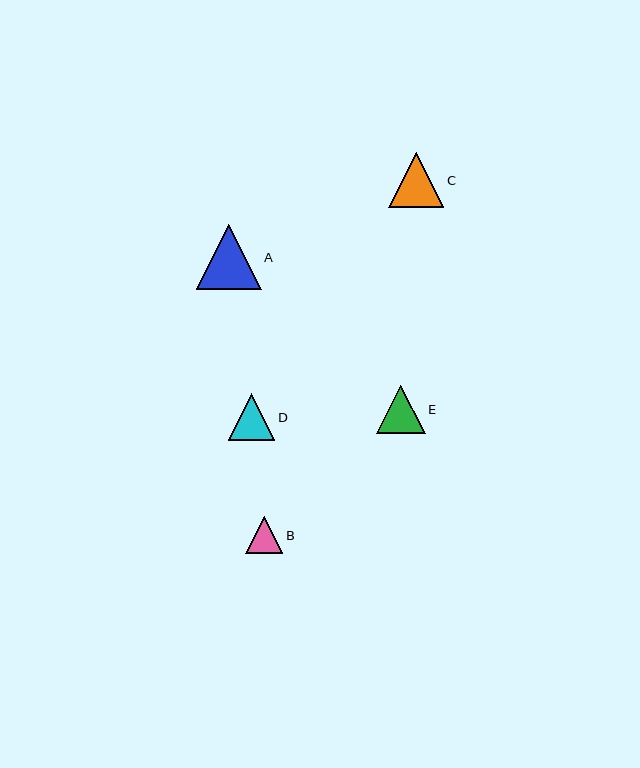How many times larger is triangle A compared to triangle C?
Triangle A is approximately 1.2 times the size of triangle C.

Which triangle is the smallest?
Triangle B is the smallest with a size of approximately 37 pixels.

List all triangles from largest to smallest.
From largest to smallest: A, C, E, D, B.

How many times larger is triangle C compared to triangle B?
Triangle C is approximately 1.5 times the size of triangle B.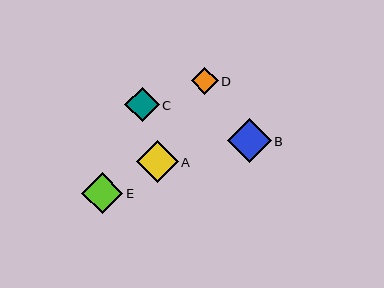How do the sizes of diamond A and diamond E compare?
Diamond A and diamond E are approximately the same size.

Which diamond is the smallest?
Diamond D is the smallest with a size of approximately 27 pixels.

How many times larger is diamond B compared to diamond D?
Diamond B is approximately 1.6 times the size of diamond D.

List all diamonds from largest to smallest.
From largest to smallest: B, A, E, C, D.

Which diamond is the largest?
Diamond B is the largest with a size of approximately 44 pixels.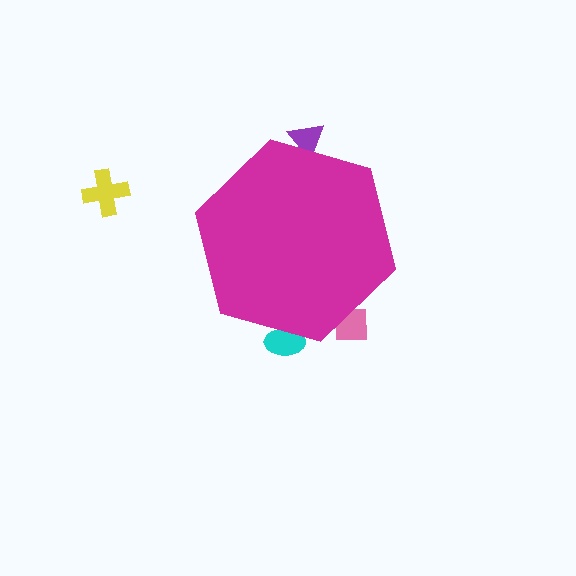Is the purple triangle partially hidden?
Yes, the purple triangle is partially hidden behind the magenta hexagon.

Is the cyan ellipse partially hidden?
Yes, the cyan ellipse is partially hidden behind the magenta hexagon.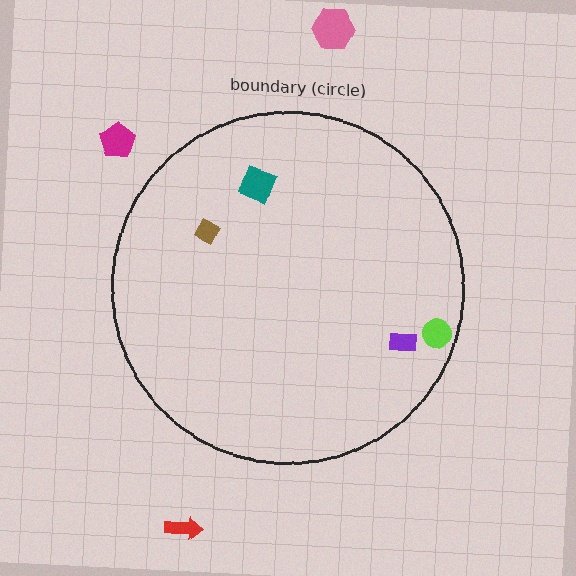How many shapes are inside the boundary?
4 inside, 3 outside.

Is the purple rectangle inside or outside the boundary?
Inside.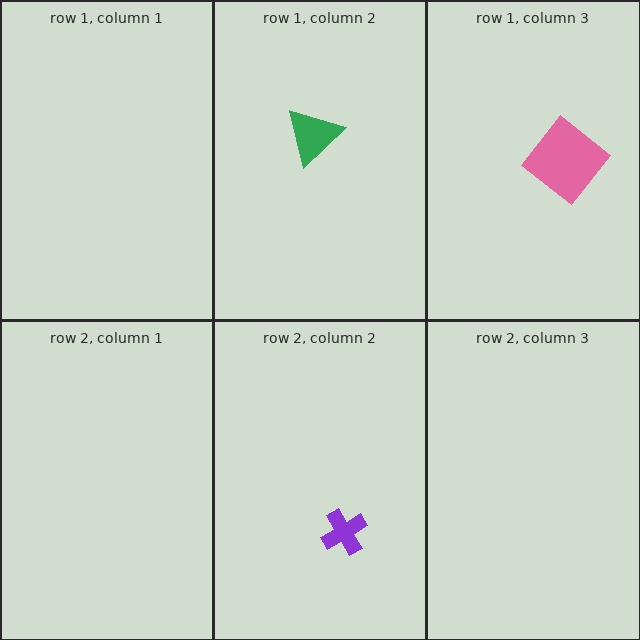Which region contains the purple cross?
The row 2, column 2 region.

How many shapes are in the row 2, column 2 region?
1.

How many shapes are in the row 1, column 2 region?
1.